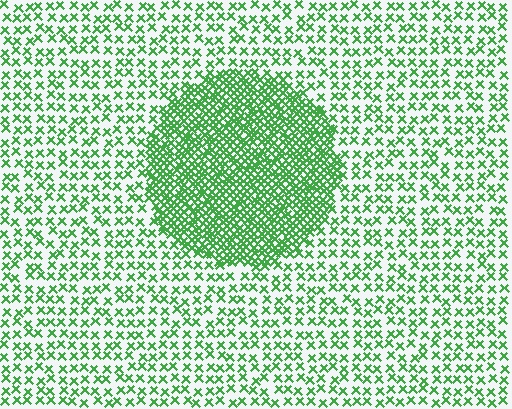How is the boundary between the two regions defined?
The boundary is defined by a change in element density (approximately 2.6x ratio). All elements are the same color, size, and shape.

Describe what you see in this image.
The image contains small green elements arranged at two different densities. A circle-shaped region is visible where the elements are more densely packed than the surrounding area.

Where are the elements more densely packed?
The elements are more densely packed inside the circle boundary.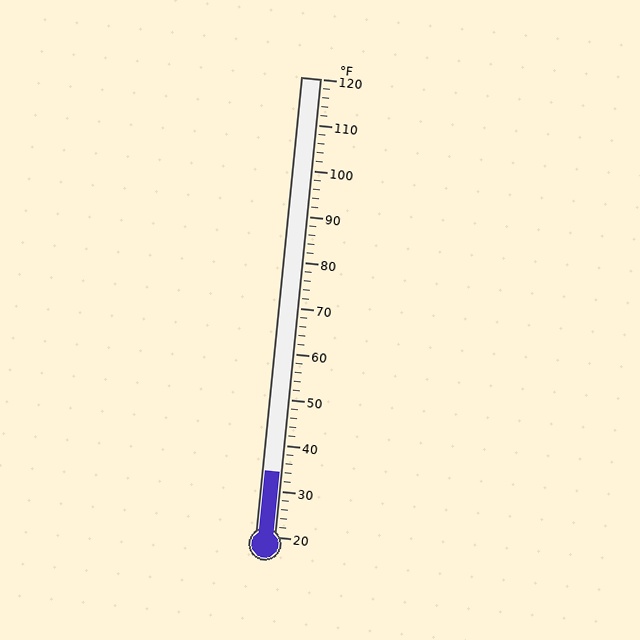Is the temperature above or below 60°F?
The temperature is below 60°F.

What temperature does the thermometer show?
The thermometer shows approximately 34°F.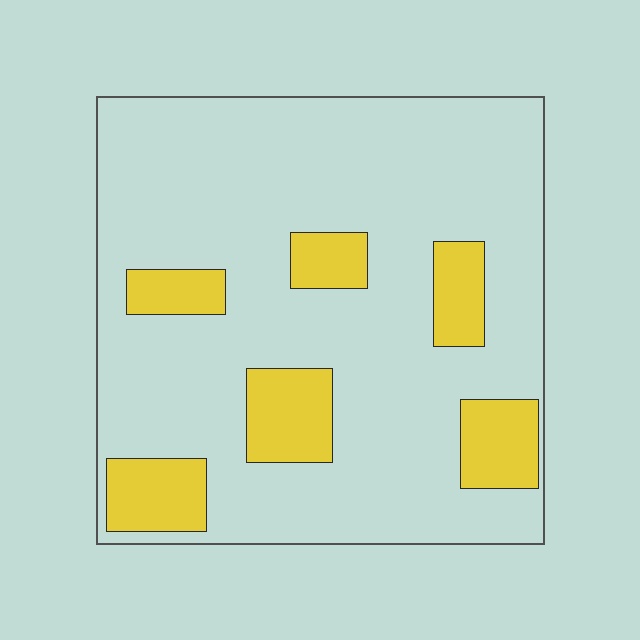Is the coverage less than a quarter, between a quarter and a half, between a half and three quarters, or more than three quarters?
Less than a quarter.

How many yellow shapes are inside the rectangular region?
6.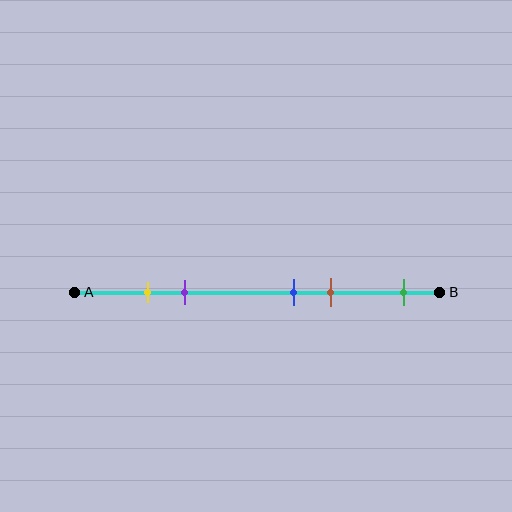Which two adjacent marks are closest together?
The yellow and purple marks are the closest adjacent pair.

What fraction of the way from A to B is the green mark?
The green mark is approximately 90% (0.9) of the way from A to B.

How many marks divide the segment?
There are 5 marks dividing the segment.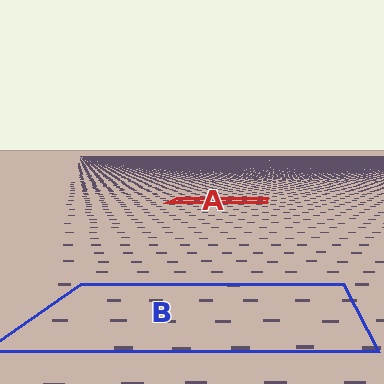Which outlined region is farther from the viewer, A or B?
Region A is farther from the viewer — the texture elements inside it appear smaller and more densely packed.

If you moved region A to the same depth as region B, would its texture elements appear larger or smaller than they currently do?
They would appear larger. At a closer depth, the same texture elements are projected at a bigger on-screen size.